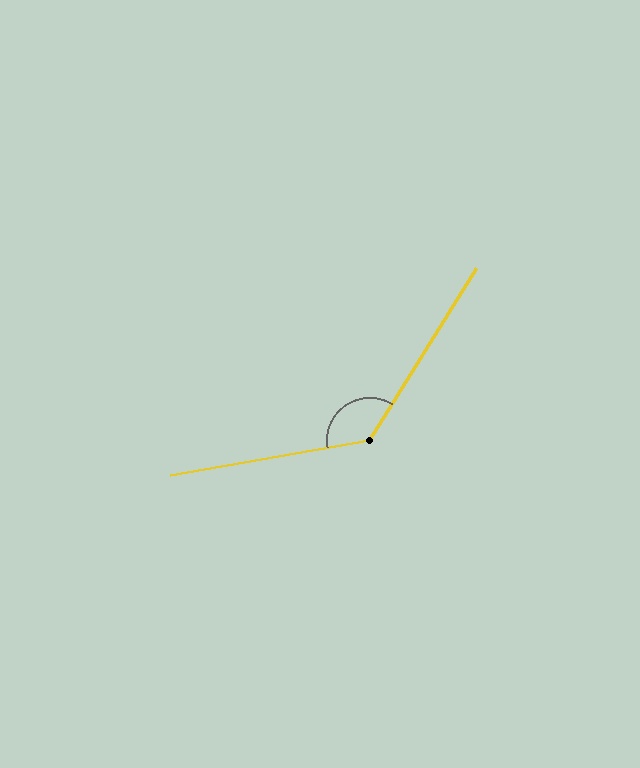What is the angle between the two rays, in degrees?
Approximately 132 degrees.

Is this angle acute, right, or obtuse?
It is obtuse.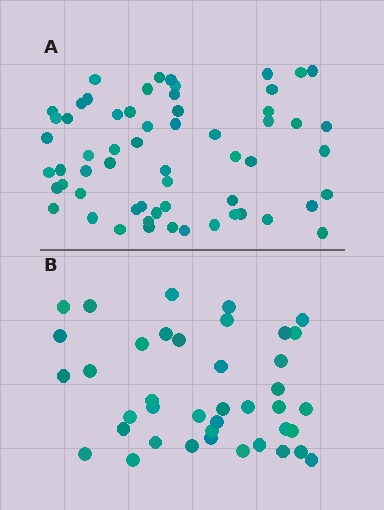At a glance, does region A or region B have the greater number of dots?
Region A (the top region) has more dots.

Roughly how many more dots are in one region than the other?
Region A has approximately 20 more dots than region B.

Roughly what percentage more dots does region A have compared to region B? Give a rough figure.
About 50% more.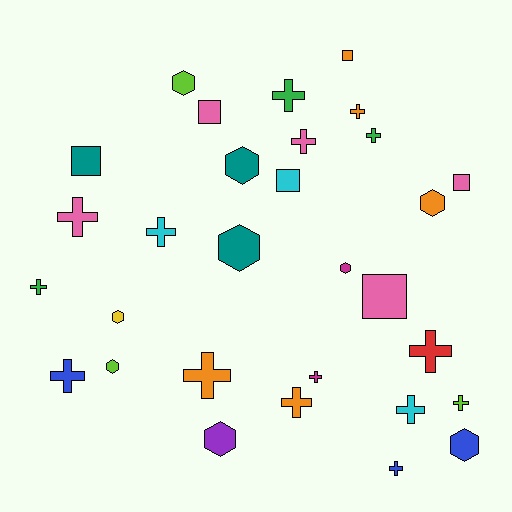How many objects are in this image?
There are 30 objects.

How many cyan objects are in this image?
There are 3 cyan objects.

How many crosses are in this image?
There are 15 crosses.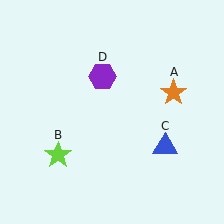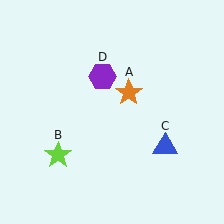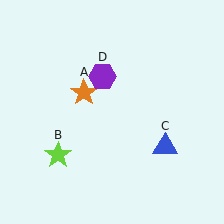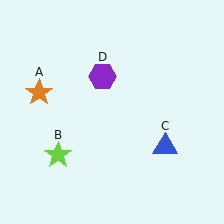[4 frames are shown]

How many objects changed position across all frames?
1 object changed position: orange star (object A).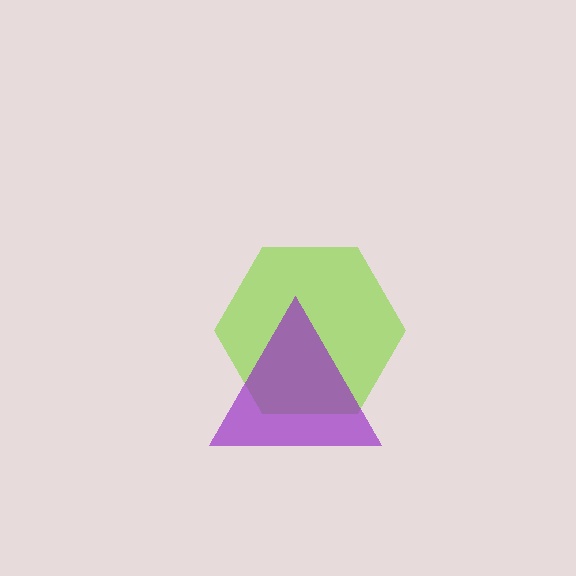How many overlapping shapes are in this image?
There are 2 overlapping shapes in the image.